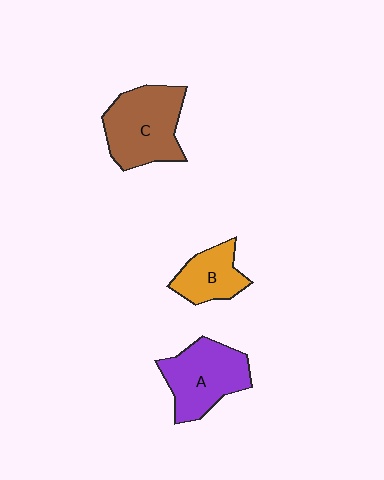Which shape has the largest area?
Shape C (brown).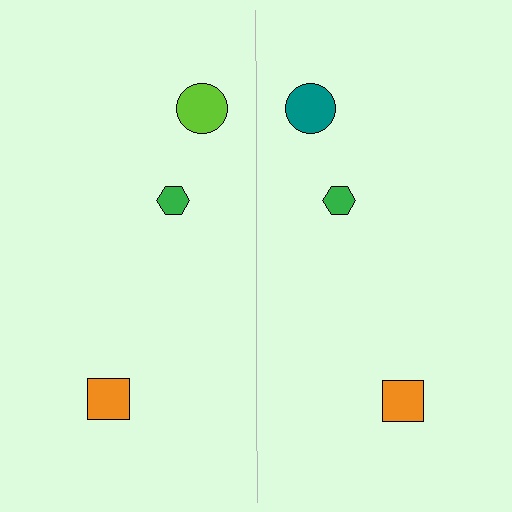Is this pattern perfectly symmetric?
No, the pattern is not perfectly symmetric. The teal circle on the right side breaks the symmetry — its mirror counterpart is lime.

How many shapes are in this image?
There are 6 shapes in this image.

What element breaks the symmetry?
The teal circle on the right side breaks the symmetry — its mirror counterpart is lime.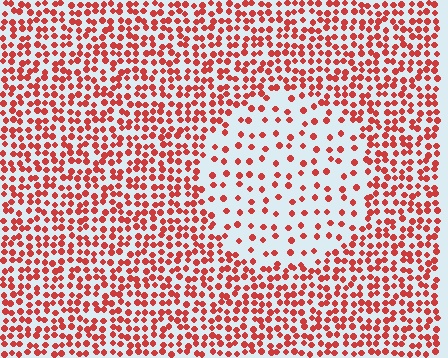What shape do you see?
I see a circle.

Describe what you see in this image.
The image contains small red elements arranged at two different densities. A circle-shaped region is visible where the elements are less densely packed than the surrounding area.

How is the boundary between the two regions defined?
The boundary is defined by a change in element density (approximately 2.4x ratio). All elements are the same color, size, and shape.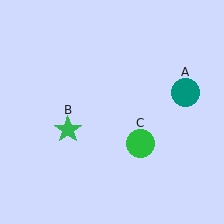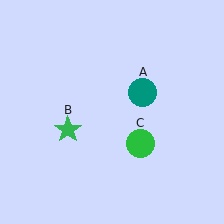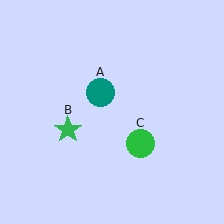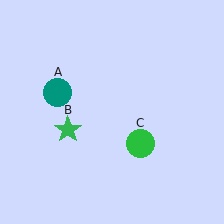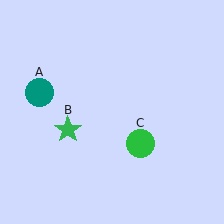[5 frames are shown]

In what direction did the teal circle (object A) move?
The teal circle (object A) moved left.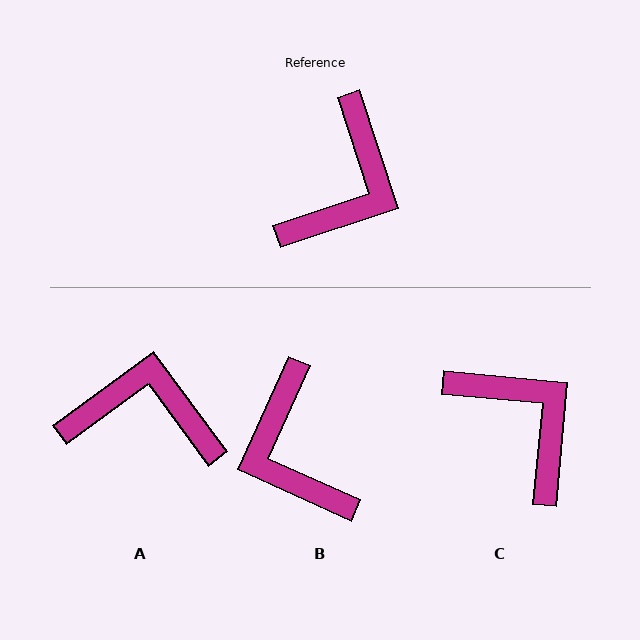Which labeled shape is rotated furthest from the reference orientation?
B, about 133 degrees away.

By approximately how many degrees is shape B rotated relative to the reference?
Approximately 133 degrees clockwise.